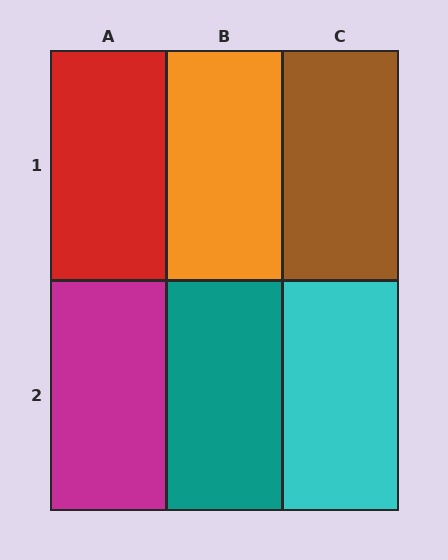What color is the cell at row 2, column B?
Teal.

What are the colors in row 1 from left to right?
Red, orange, brown.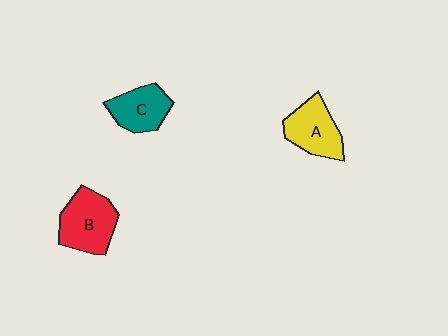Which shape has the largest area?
Shape B (red).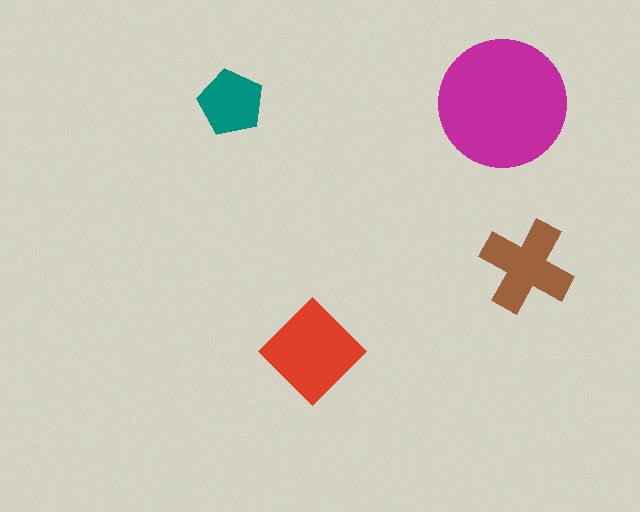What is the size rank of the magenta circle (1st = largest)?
1st.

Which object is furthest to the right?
The brown cross is rightmost.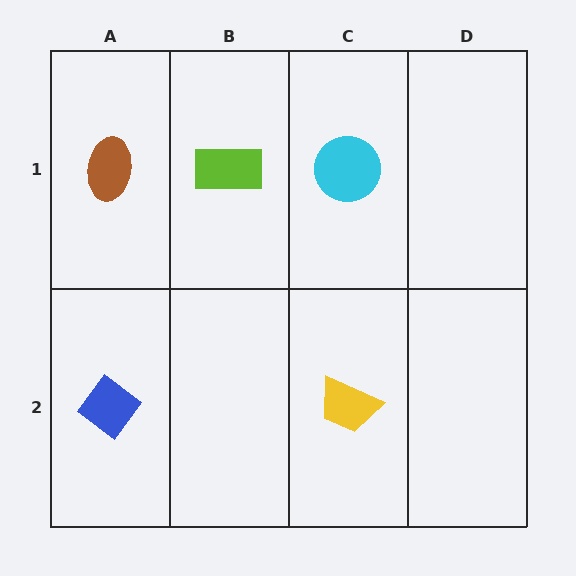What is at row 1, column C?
A cyan circle.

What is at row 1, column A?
A brown ellipse.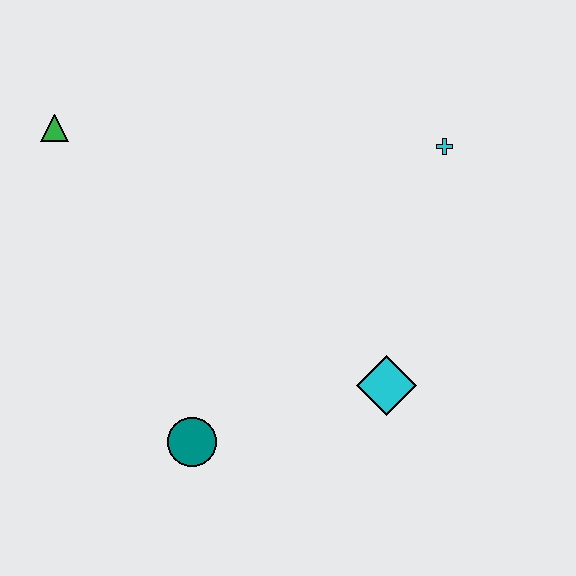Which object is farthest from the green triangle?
The cyan diamond is farthest from the green triangle.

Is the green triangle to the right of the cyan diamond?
No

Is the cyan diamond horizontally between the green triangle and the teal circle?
No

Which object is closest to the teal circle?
The cyan diamond is closest to the teal circle.